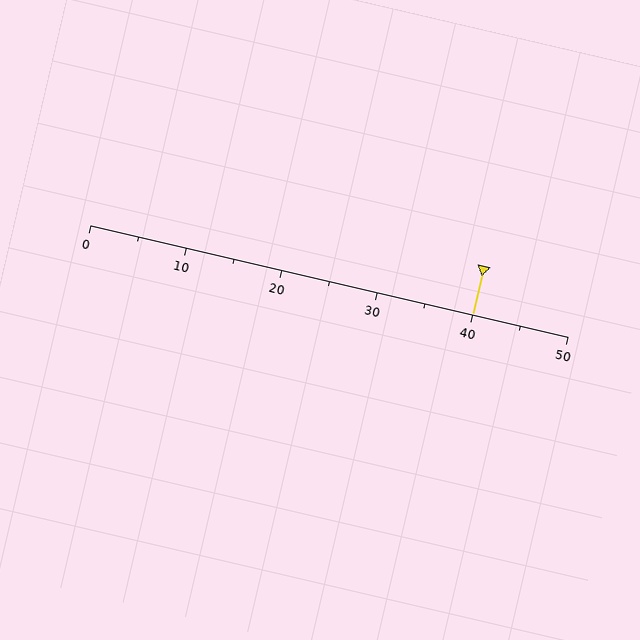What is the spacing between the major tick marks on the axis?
The major ticks are spaced 10 apart.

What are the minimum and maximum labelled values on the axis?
The axis runs from 0 to 50.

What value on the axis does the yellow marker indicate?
The marker indicates approximately 40.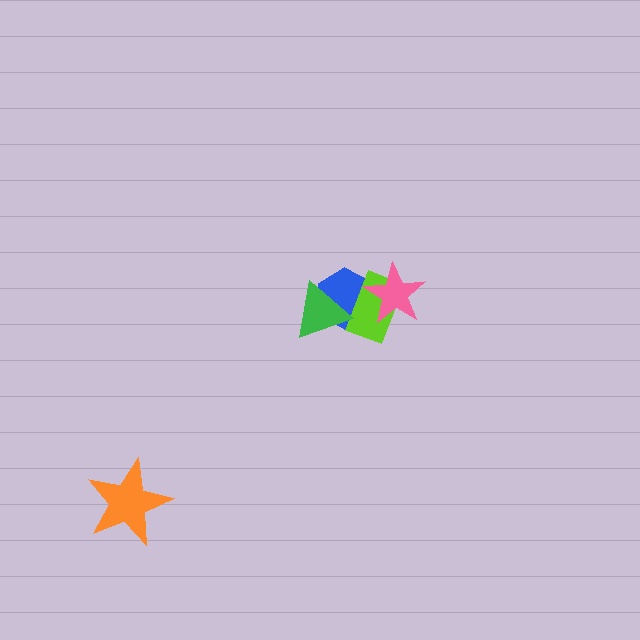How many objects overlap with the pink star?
2 objects overlap with the pink star.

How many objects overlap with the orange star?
0 objects overlap with the orange star.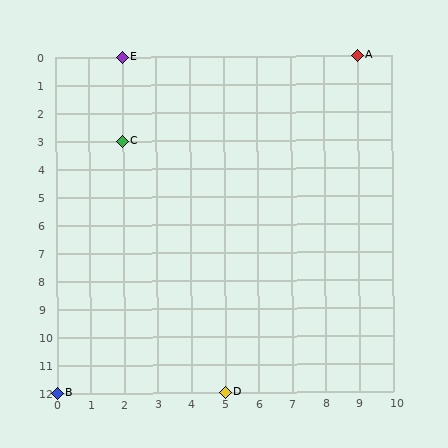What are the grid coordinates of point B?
Point B is at grid coordinates (0, 12).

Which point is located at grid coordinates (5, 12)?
Point D is at (5, 12).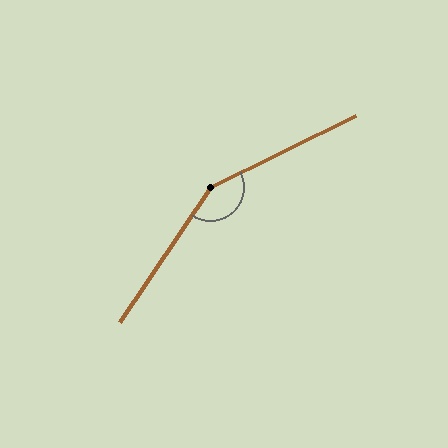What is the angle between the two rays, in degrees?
Approximately 150 degrees.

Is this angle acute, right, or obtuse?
It is obtuse.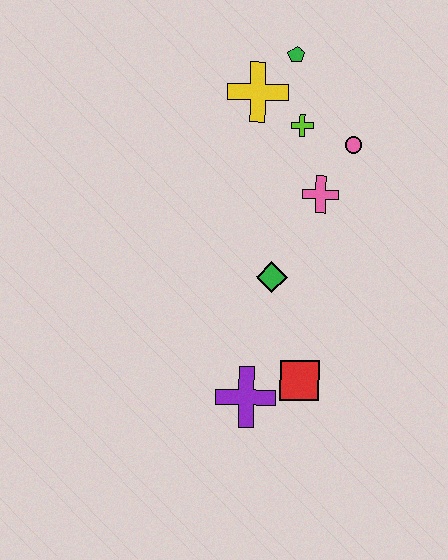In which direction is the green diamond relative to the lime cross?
The green diamond is below the lime cross.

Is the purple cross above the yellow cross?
No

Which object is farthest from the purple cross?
The green pentagon is farthest from the purple cross.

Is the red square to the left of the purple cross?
No